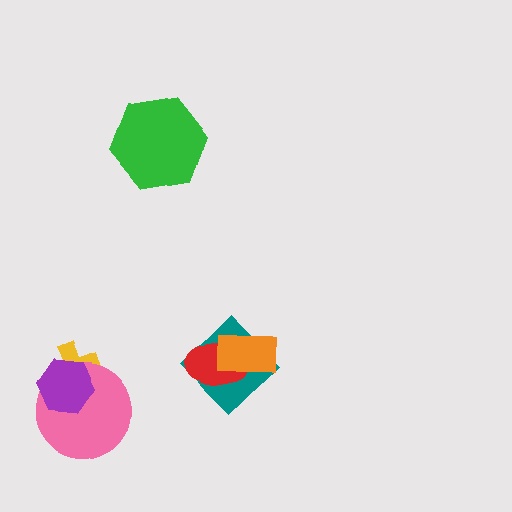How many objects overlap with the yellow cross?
2 objects overlap with the yellow cross.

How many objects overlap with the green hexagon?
0 objects overlap with the green hexagon.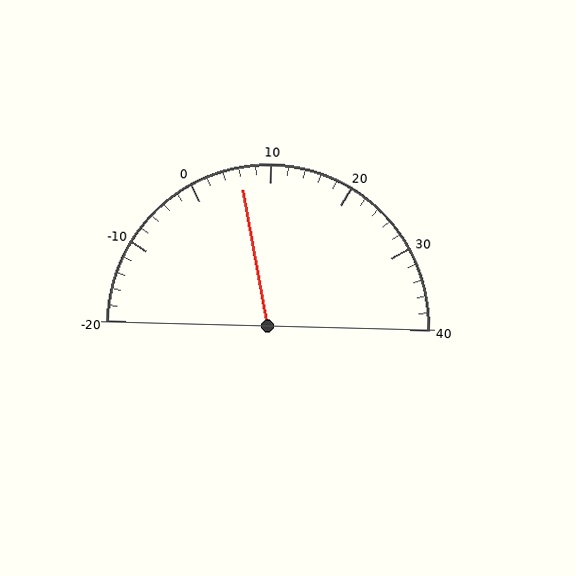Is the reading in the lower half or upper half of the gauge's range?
The reading is in the lower half of the range (-20 to 40).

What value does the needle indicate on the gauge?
The needle indicates approximately 6.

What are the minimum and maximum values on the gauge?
The gauge ranges from -20 to 40.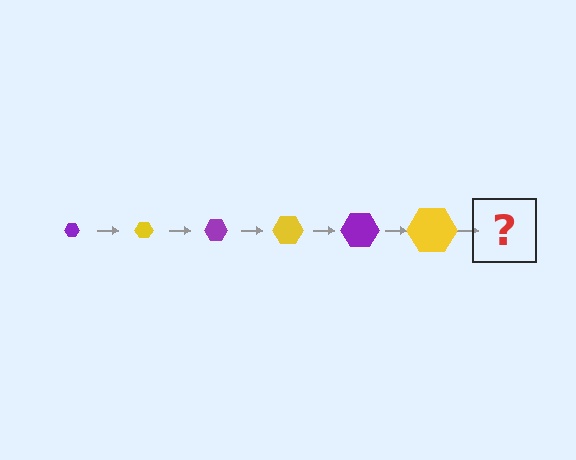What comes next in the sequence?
The next element should be a purple hexagon, larger than the previous one.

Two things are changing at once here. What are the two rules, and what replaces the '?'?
The two rules are that the hexagon grows larger each step and the color cycles through purple and yellow. The '?' should be a purple hexagon, larger than the previous one.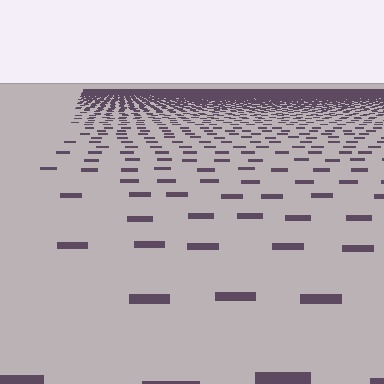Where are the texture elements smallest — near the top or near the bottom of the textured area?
Near the top.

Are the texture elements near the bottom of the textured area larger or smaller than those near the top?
Larger. Near the bottom, elements are closer to the viewer and appear at a bigger on-screen size.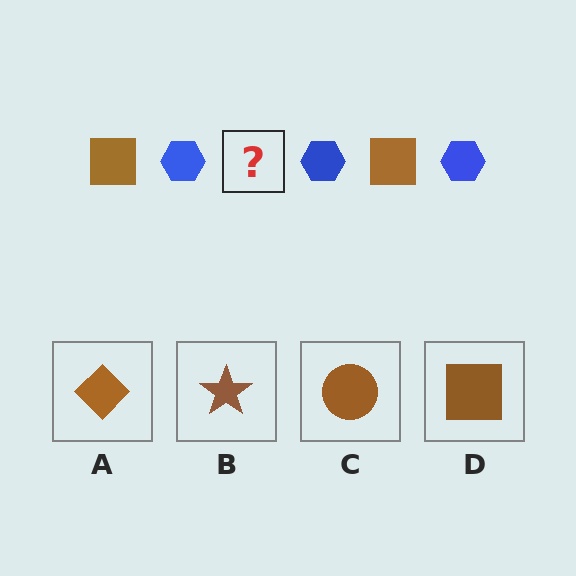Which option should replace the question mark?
Option D.